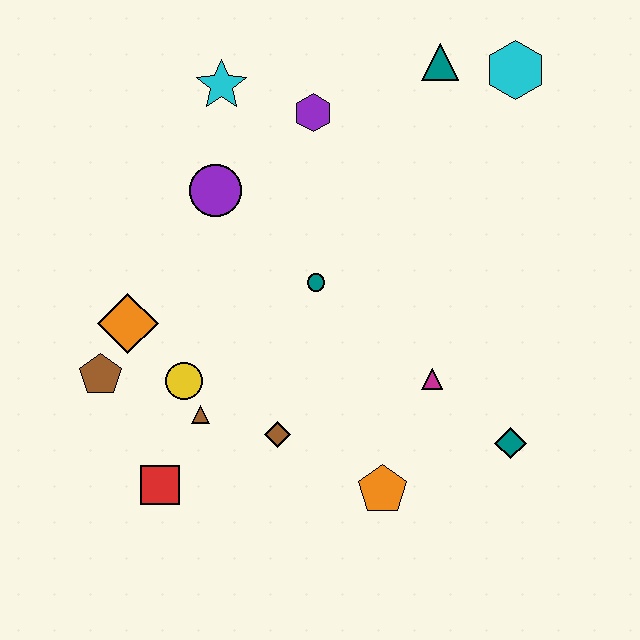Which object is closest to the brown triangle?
The yellow circle is closest to the brown triangle.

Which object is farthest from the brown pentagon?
The cyan hexagon is farthest from the brown pentagon.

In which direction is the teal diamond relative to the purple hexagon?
The teal diamond is below the purple hexagon.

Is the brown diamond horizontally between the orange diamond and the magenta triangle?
Yes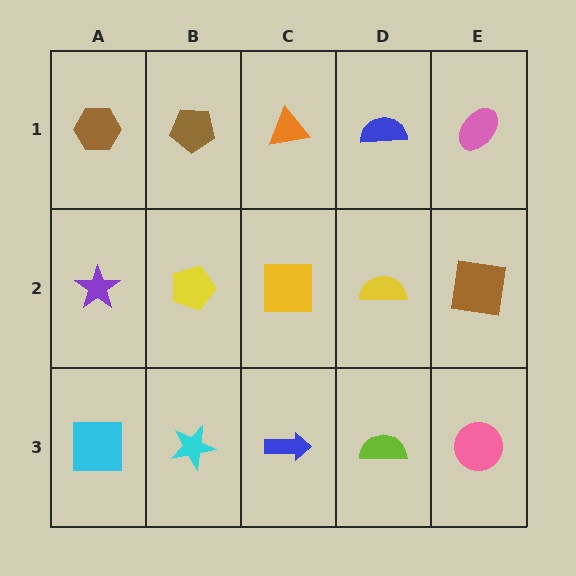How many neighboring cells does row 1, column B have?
3.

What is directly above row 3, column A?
A purple star.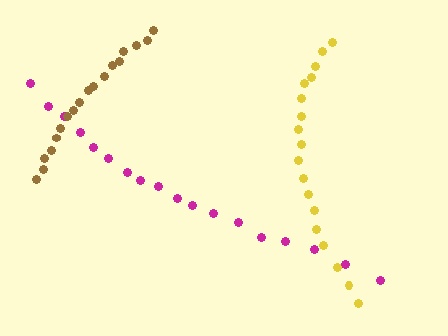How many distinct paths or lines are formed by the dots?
There are 3 distinct paths.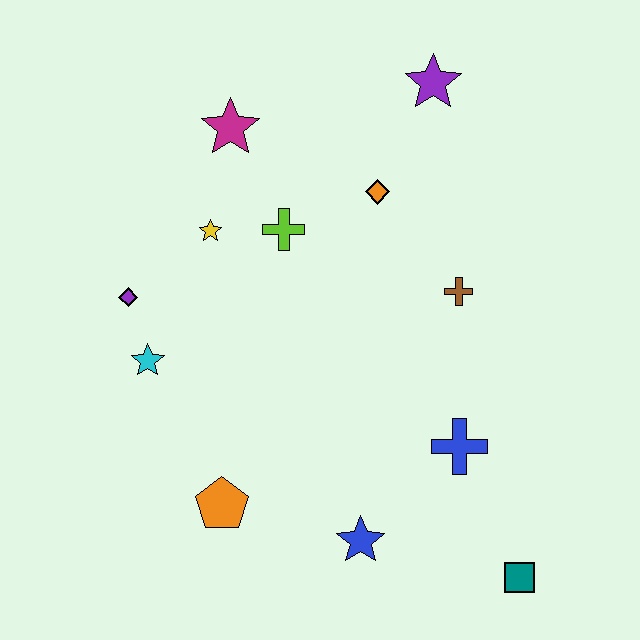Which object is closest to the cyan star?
The purple diamond is closest to the cyan star.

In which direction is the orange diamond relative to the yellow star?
The orange diamond is to the right of the yellow star.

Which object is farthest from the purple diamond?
The teal square is farthest from the purple diamond.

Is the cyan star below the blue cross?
No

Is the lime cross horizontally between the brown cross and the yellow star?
Yes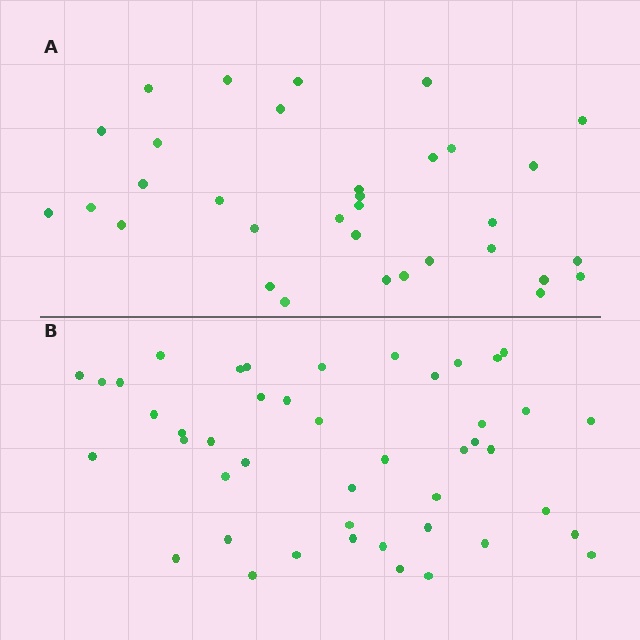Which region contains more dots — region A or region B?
Region B (the bottom region) has more dots.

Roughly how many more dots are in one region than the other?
Region B has roughly 12 or so more dots than region A.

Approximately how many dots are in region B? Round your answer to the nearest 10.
About 40 dots. (The exact count is 45, which rounds to 40.)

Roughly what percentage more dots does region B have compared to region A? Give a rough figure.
About 35% more.